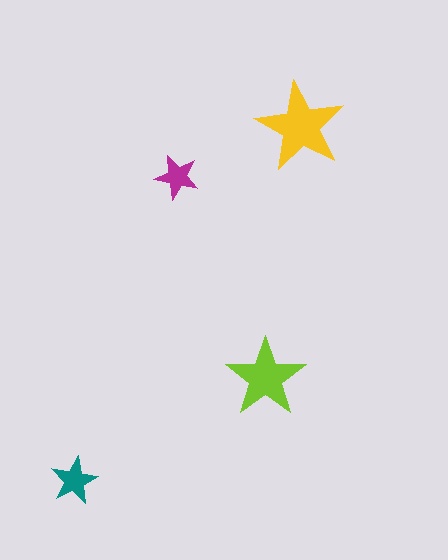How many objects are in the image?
There are 4 objects in the image.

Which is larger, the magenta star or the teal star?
The teal one.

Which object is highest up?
The yellow star is topmost.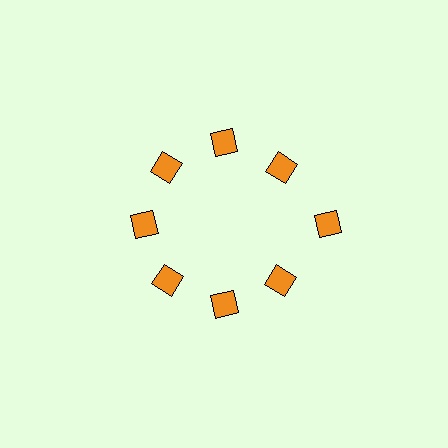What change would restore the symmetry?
The symmetry would be restored by moving it inward, back onto the ring so that all 8 squares sit at equal angles and equal distance from the center.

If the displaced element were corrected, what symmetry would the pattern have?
It would have 8-fold rotational symmetry — the pattern would map onto itself every 45 degrees.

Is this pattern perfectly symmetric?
No. The 8 orange squares are arranged in a ring, but one element near the 3 o'clock position is pushed outward from the center, breaking the 8-fold rotational symmetry.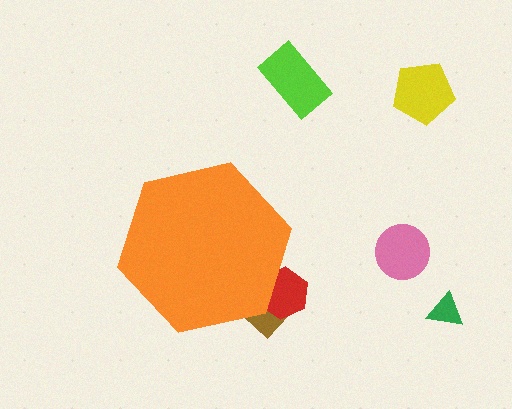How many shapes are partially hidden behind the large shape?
2 shapes are partially hidden.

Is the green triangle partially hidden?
No, the green triangle is fully visible.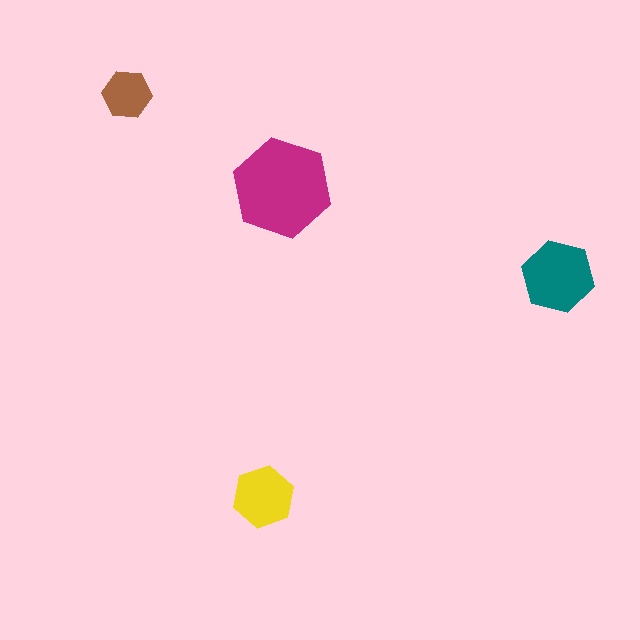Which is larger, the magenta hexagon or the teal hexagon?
The magenta one.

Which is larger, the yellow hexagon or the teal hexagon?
The teal one.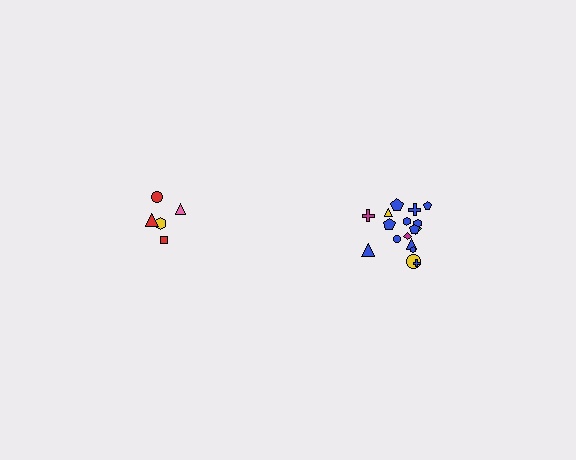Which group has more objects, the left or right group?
The right group.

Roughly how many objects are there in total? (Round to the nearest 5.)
Roughly 25 objects in total.